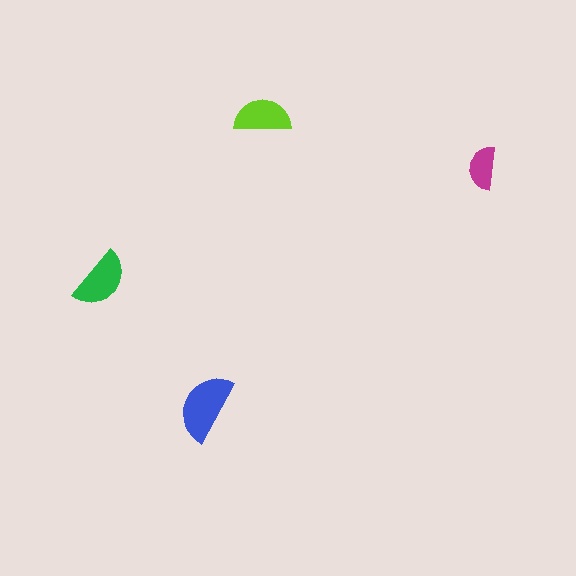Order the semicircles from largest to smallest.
the blue one, the green one, the lime one, the magenta one.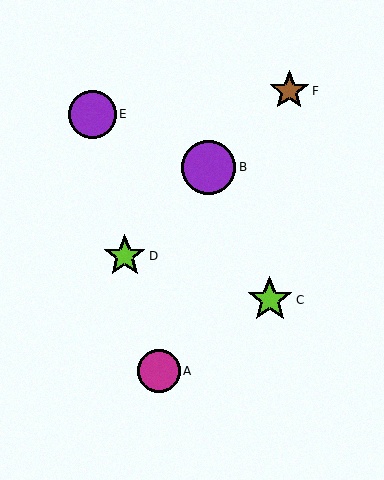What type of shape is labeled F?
Shape F is a brown star.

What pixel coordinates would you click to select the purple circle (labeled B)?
Click at (209, 167) to select the purple circle B.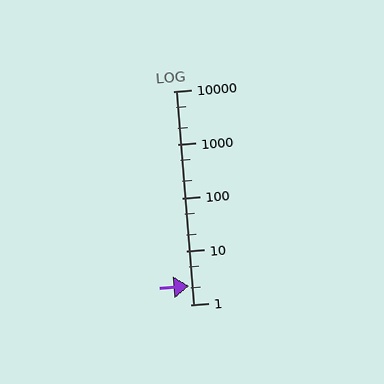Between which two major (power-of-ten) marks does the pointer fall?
The pointer is between 1 and 10.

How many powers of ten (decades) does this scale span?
The scale spans 4 decades, from 1 to 10000.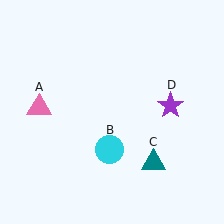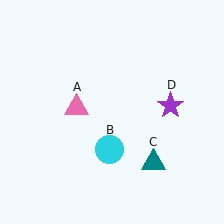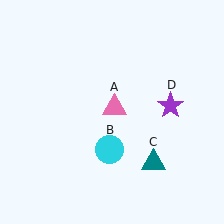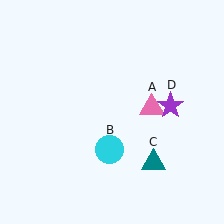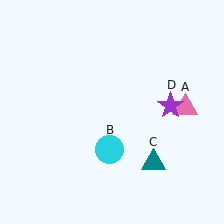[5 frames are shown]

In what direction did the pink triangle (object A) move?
The pink triangle (object A) moved right.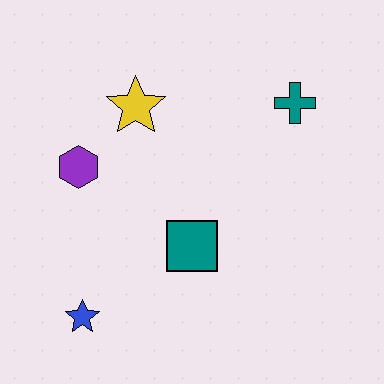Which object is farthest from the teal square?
The teal cross is farthest from the teal square.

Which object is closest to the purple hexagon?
The yellow star is closest to the purple hexagon.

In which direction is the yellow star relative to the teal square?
The yellow star is above the teal square.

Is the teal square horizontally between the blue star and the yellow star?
No